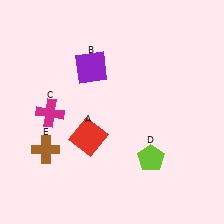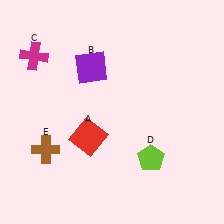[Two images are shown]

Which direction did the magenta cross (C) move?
The magenta cross (C) moved up.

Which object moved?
The magenta cross (C) moved up.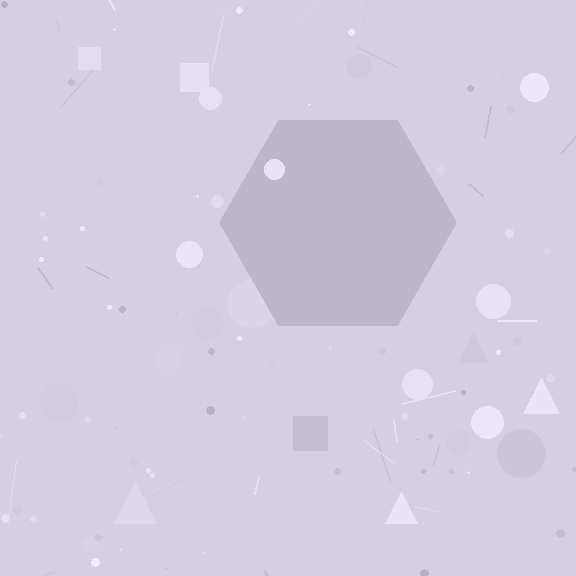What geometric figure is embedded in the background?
A hexagon is embedded in the background.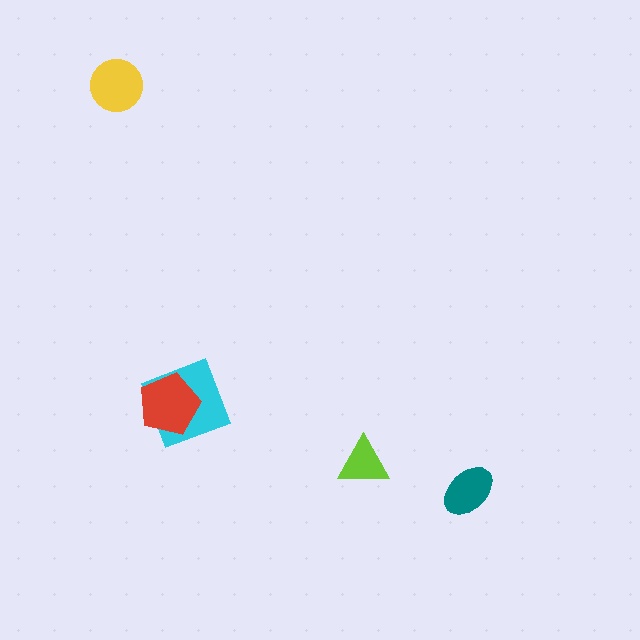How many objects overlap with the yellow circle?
0 objects overlap with the yellow circle.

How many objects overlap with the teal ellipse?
0 objects overlap with the teal ellipse.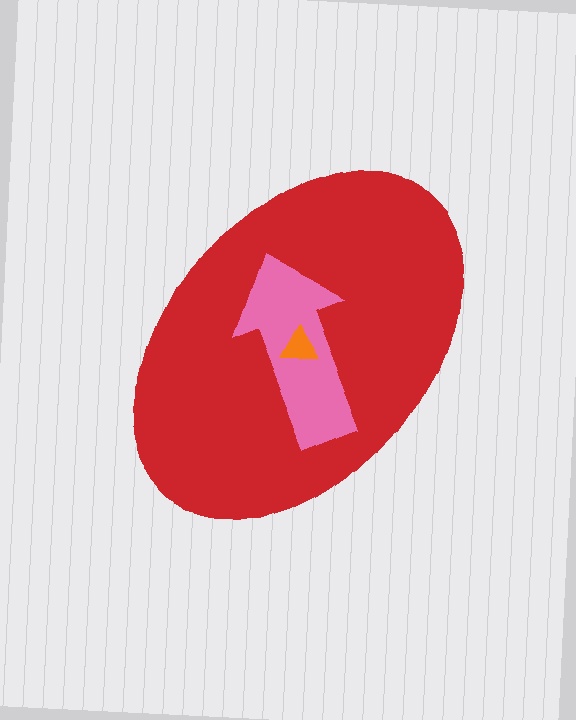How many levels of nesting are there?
3.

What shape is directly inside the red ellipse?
The pink arrow.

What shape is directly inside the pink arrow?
The orange triangle.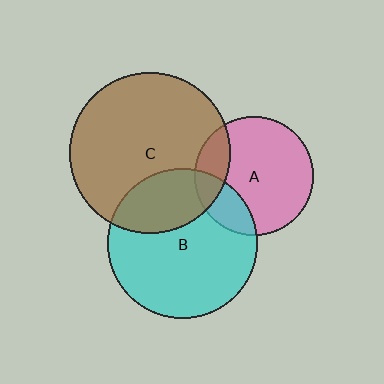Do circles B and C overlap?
Yes.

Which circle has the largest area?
Circle C (brown).